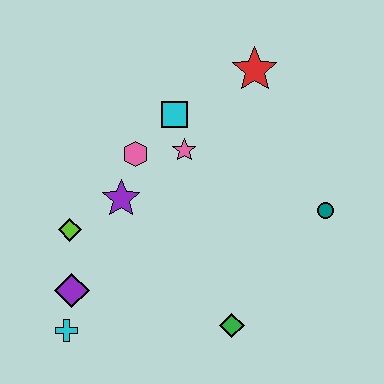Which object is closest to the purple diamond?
The cyan cross is closest to the purple diamond.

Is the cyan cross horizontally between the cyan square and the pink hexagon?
No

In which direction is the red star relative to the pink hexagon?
The red star is to the right of the pink hexagon.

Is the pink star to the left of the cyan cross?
No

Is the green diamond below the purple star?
Yes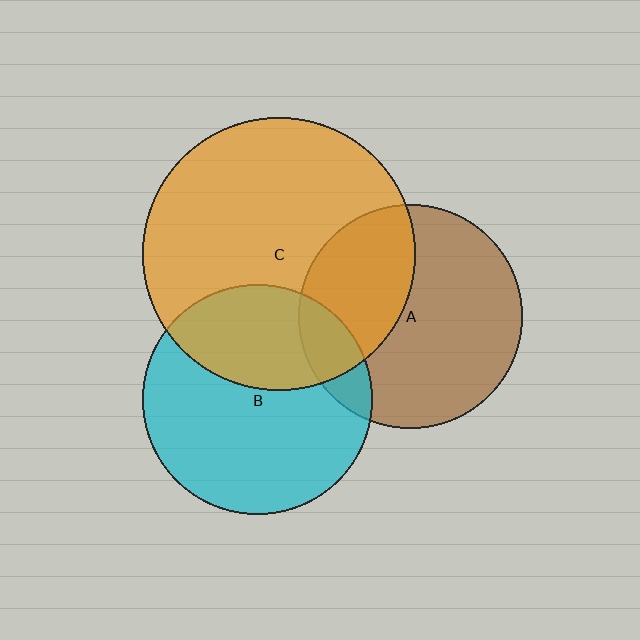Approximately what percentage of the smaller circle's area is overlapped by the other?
Approximately 35%.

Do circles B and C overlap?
Yes.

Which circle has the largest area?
Circle C (orange).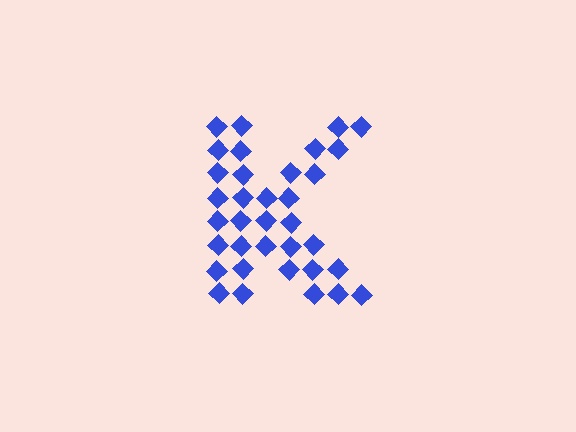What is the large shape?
The large shape is the letter K.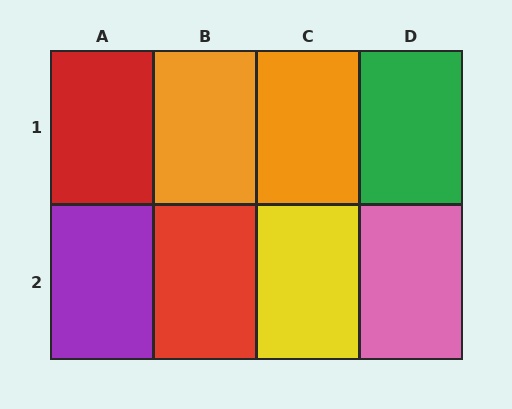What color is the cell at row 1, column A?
Red.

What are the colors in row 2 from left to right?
Purple, red, yellow, pink.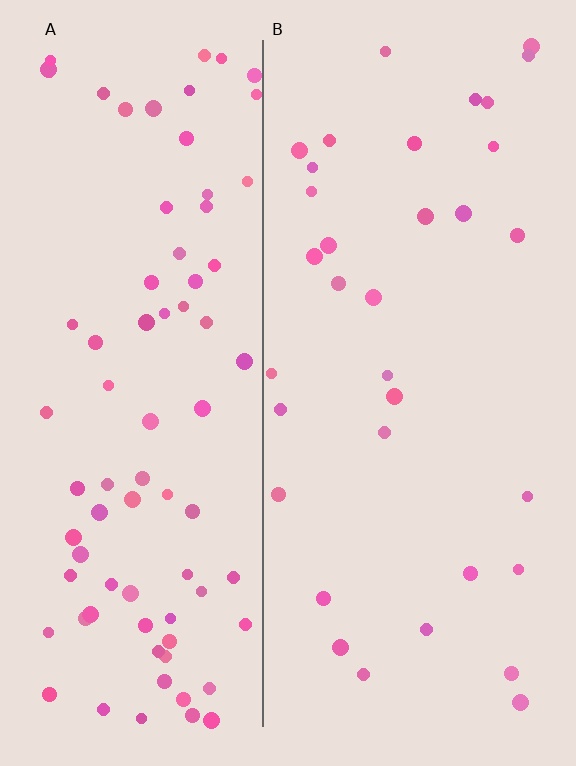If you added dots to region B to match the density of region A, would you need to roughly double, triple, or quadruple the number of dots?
Approximately double.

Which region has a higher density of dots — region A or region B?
A (the left).